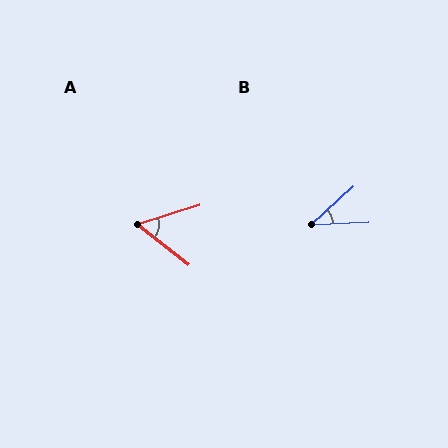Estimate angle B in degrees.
Approximately 40 degrees.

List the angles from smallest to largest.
B (40°), A (55°).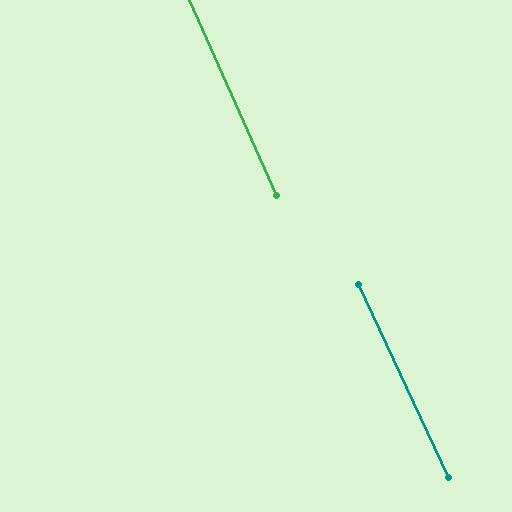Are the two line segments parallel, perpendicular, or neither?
Parallel — their directions differ by only 1.0°.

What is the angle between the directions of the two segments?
Approximately 1 degree.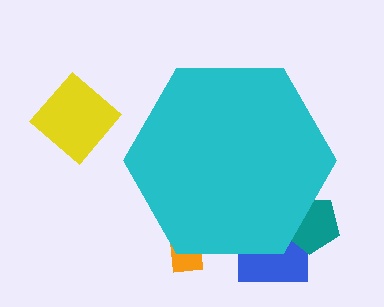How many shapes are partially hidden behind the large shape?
3 shapes are partially hidden.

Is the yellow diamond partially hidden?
No, the yellow diamond is fully visible.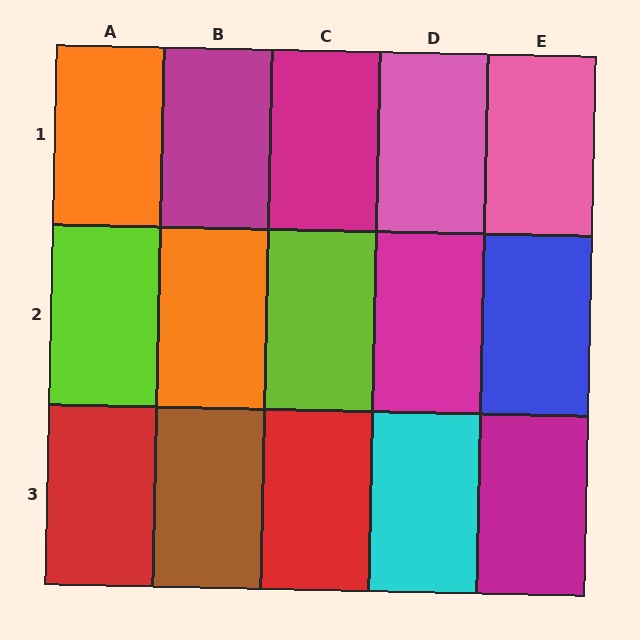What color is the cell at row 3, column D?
Cyan.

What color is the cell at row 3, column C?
Red.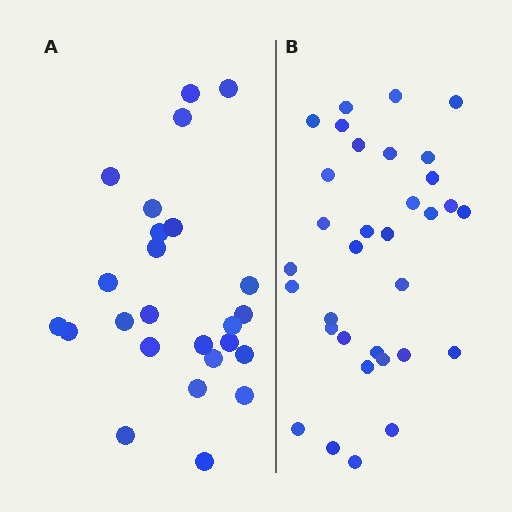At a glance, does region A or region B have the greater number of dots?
Region B (the right region) has more dots.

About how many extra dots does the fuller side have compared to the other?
Region B has roughly 8 or so more dots than region A.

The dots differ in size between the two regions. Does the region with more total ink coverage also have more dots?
No. Region A has more total ink coverage because its dots are larger, but region B actually contains more individual dots. Total area can be misleading — the number of items is what matters here.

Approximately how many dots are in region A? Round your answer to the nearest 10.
About 20 dots. (The exact count is 25, which rounds to 20.)